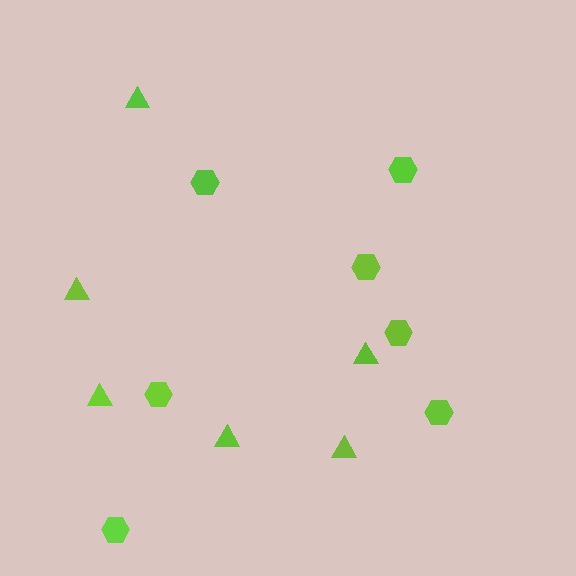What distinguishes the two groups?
There are 2 groups: one group of hexagons (7) and one group of triangles (6).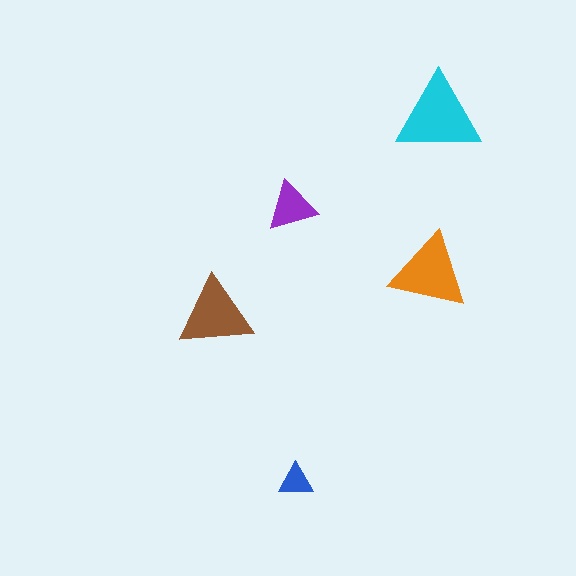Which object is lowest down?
The blue triangle is bottommost.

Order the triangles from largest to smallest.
the cyan one, the orange one, the brown one, the purple one, the blue one.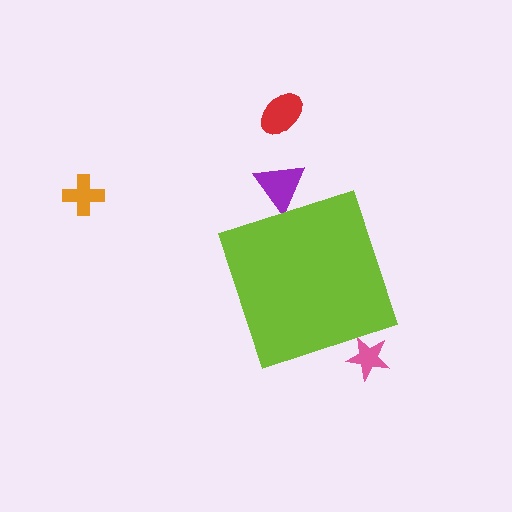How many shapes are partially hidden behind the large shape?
2 shapes are partially hidden.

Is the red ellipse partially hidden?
No, the red ellipse is fully visible.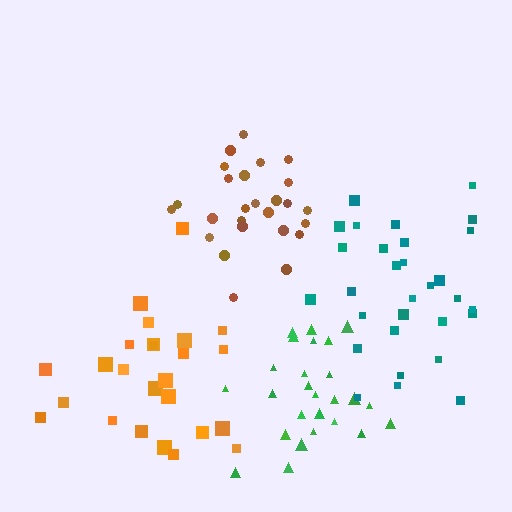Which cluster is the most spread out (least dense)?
Teal.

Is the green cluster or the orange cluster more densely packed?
Green.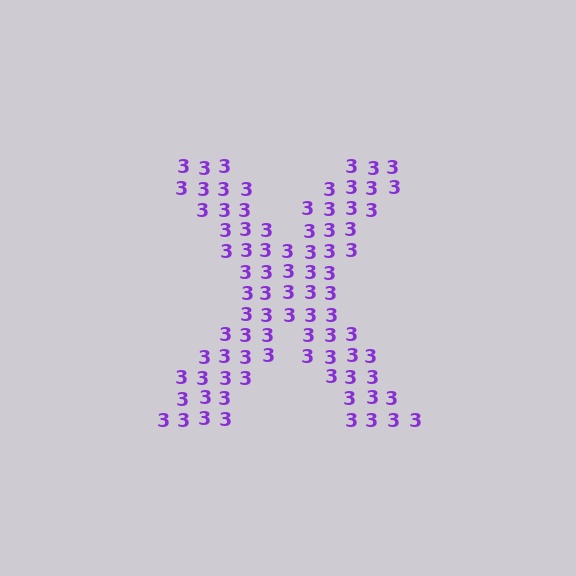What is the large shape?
The large shape is the letter X.